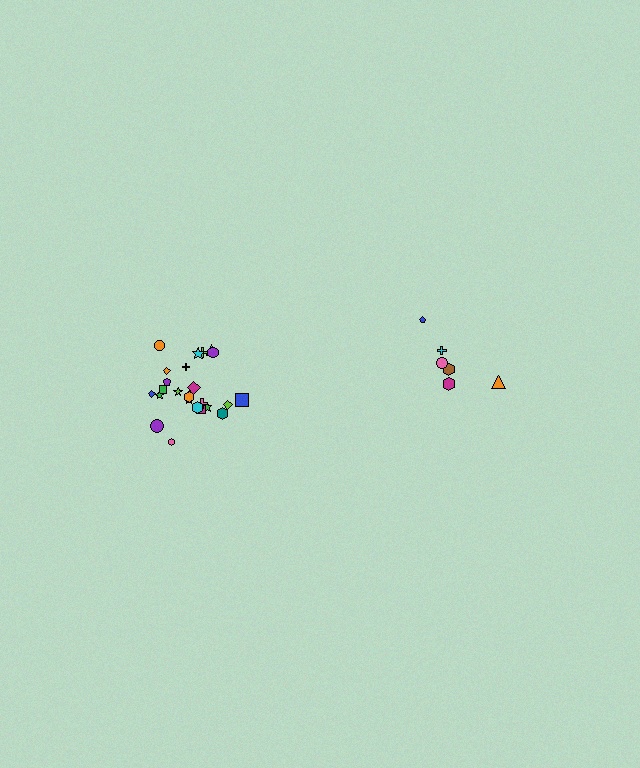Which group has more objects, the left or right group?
The left group.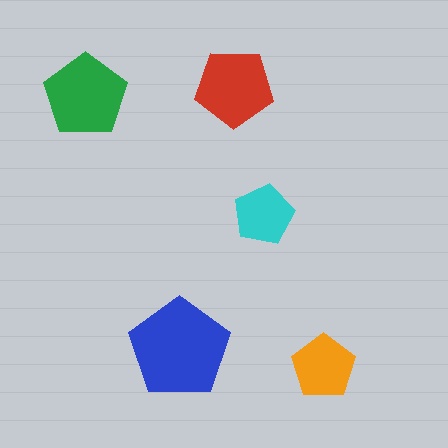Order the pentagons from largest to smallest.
the blue one, the green one, the red one, the orange one, the cyan one.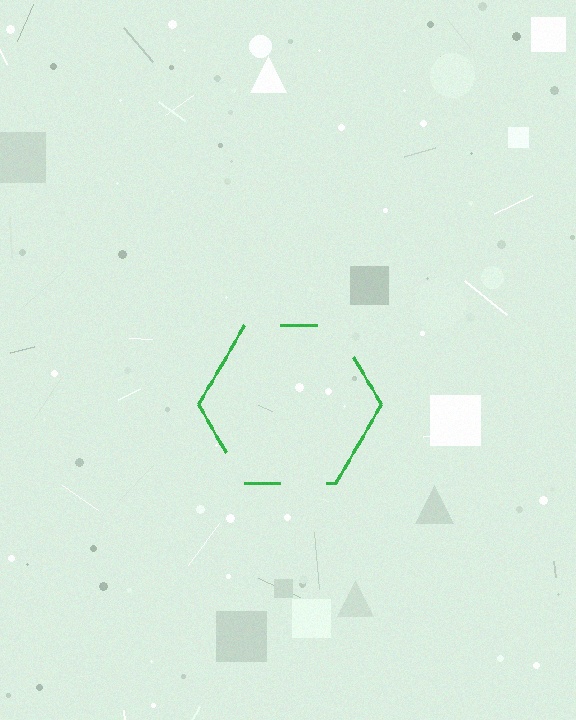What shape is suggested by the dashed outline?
The dashed outline suggests a hexagon.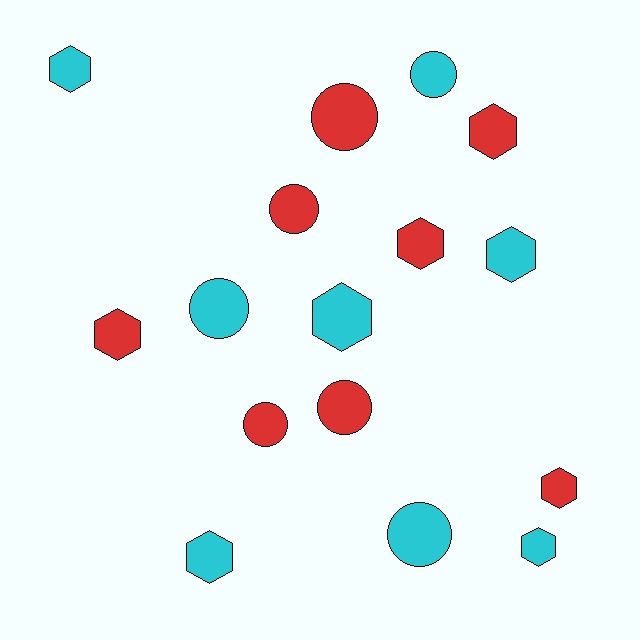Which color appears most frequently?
Red, with 8 objects.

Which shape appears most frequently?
Hexagon, with 9 objects.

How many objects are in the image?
There are 16 objects.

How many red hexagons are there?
There are 4 red hexagons.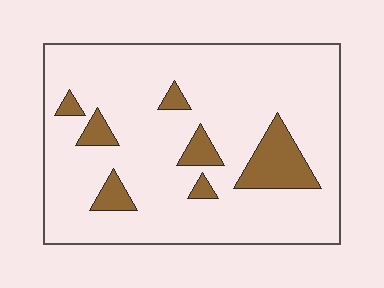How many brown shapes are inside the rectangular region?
7.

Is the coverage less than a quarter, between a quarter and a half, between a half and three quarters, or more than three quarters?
Less than a quarter.